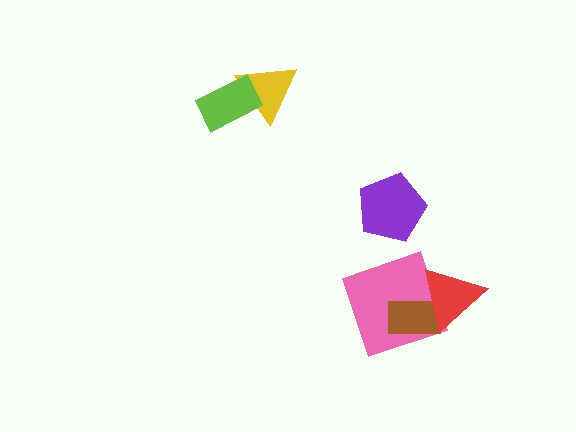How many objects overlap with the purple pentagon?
0 objects overlap with the purple pentagon.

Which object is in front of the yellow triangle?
The lime rectangle is in front of the yellow triangle.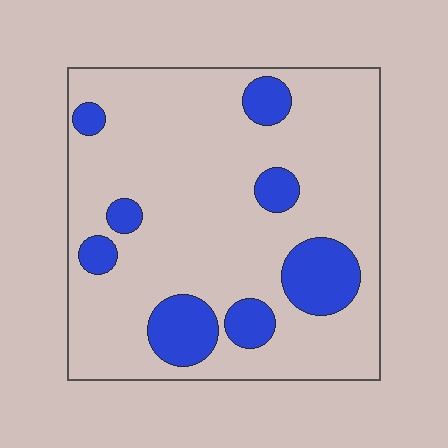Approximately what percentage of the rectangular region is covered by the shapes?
Approximately 20%.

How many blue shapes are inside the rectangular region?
8.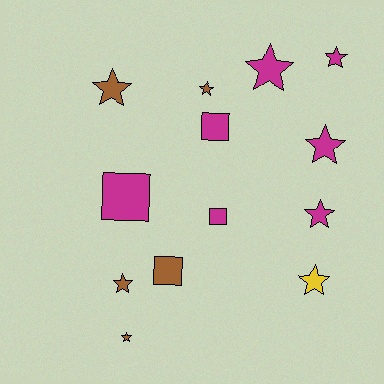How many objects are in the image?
There are 13 objects.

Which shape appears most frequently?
Star, with 9 objects.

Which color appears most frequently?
Magenta, with 7 objects.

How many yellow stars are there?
There is 1 yellow star.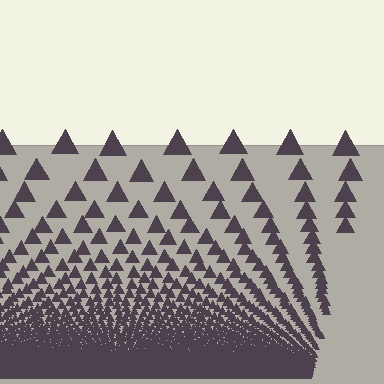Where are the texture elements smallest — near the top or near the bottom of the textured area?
Near the bottom.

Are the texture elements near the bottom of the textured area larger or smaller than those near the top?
Smaller. The gradient is inverted — elements near the bottom are smaller and denser.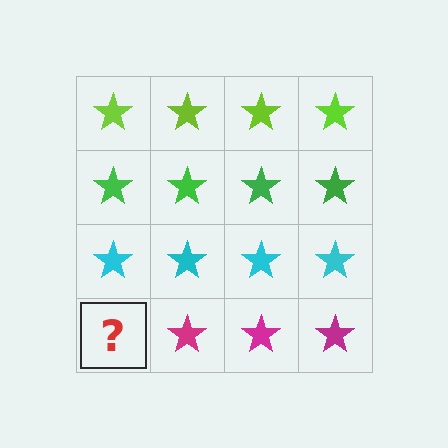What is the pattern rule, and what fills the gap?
The rule is that each row has a consistent color. The gap should be filled with a magenta star.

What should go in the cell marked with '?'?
The missing cell should contain a magenta star.